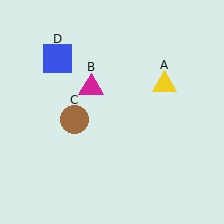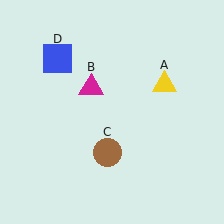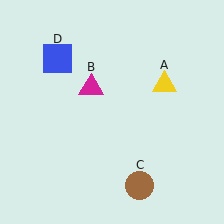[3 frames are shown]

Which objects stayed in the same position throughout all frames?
Yellow triangle (object A) and magenta triangle (object B) and blue square (object D) remained stationary.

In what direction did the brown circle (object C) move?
The brown circle (object C) moved down and to the right.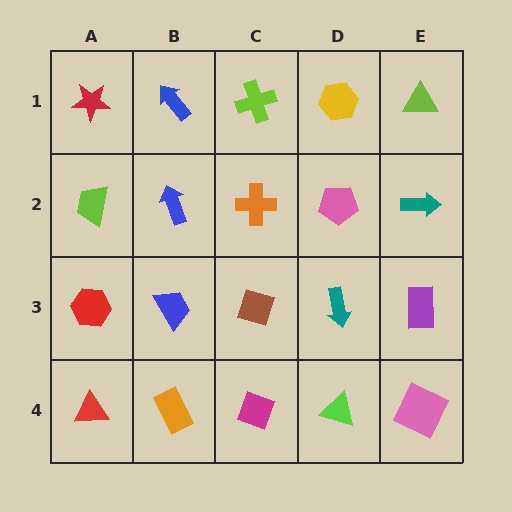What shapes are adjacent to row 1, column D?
A pink pentagon (row 2, column D), a lime cross (row 1, column C), a lime triangle (row 1, column E).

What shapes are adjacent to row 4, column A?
A red hexagon (row 3, column A), an orange rectangle (row 4, column B).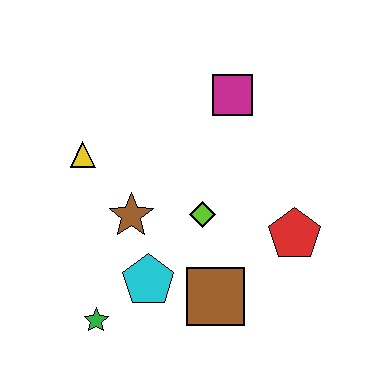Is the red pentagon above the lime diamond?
No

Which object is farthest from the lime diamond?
The green star is farthest from the lime diamond.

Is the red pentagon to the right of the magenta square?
Yes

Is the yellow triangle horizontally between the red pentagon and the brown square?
No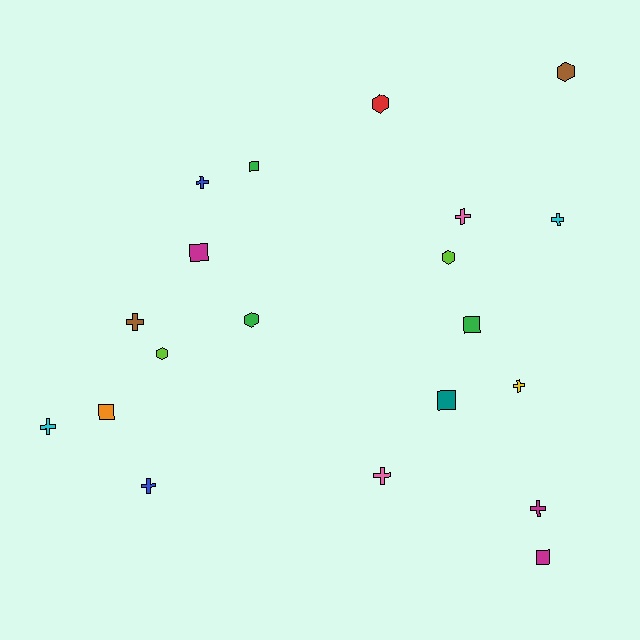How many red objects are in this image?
There is 1 red object.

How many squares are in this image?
There are 6 squares.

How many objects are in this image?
There are 20 objects.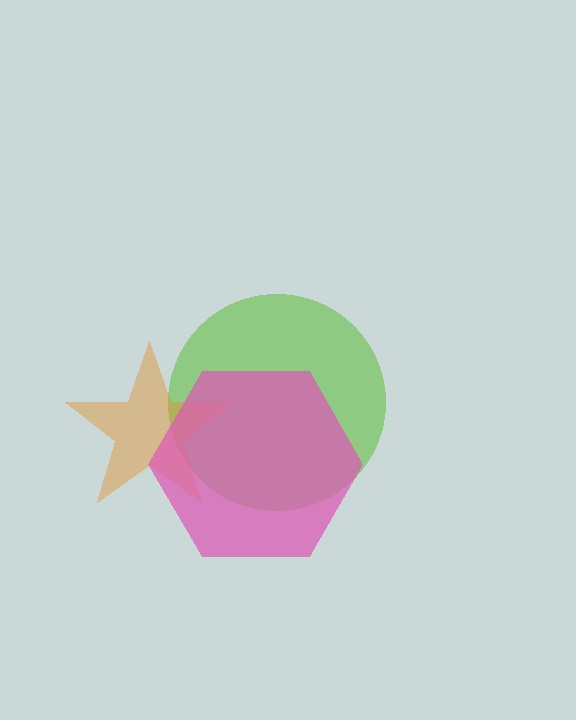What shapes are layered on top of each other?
The layered shapes are: a lime circle, an orange star, a pink hexagon.